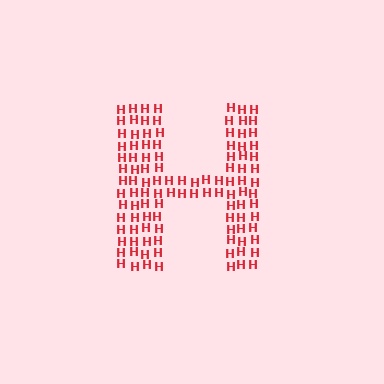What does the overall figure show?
The overall figure shows the letter H.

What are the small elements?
The small elements are letter H's.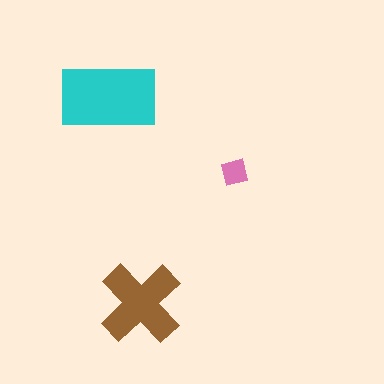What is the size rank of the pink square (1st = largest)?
3rd.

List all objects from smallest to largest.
The pink square, the brown cross, the cyan rectangle.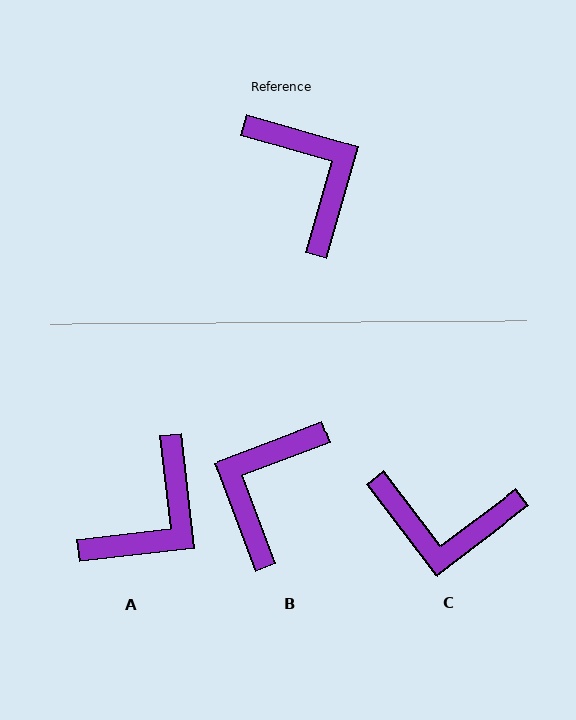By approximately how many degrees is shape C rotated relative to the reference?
Approximately 127 degrees clockwise.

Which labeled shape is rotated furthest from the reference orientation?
B, about 127 degrees away.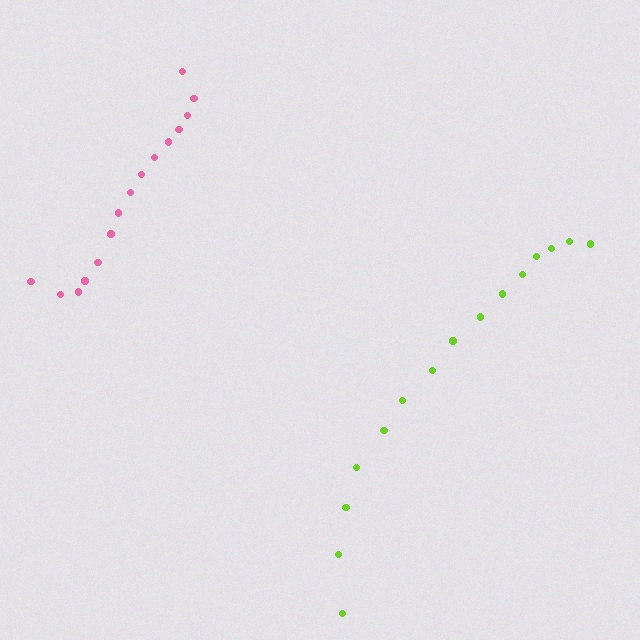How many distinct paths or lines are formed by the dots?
There are 2 distinct paths.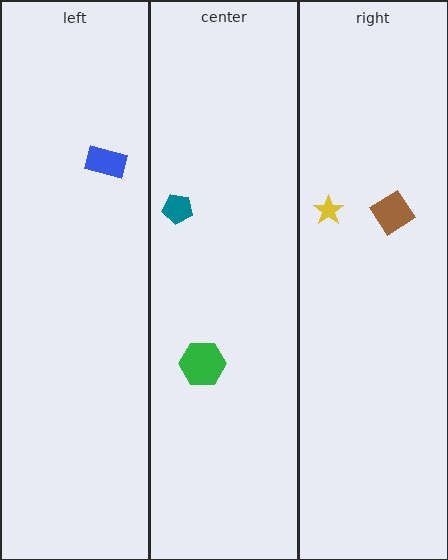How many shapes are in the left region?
1.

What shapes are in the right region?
The yellow star, the brown diamond.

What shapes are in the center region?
The green hexagon, the teal pentagon.